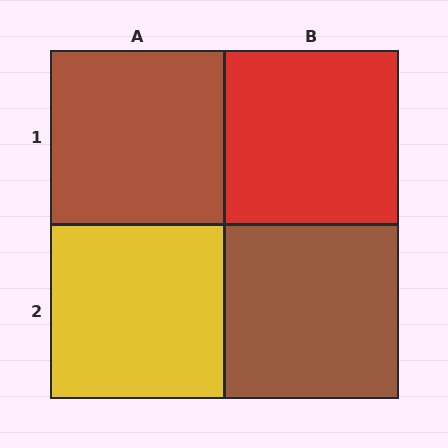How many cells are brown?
2 cells are brown.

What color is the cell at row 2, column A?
Yellow.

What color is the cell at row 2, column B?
Brown.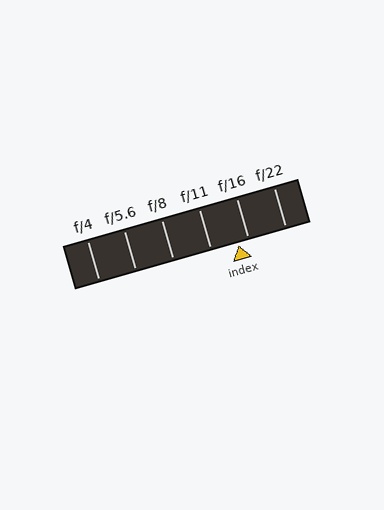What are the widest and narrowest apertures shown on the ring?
The widest aperture shown is f/4 and the narrowest is f/22.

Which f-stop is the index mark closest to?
The index mark is closest to f/16.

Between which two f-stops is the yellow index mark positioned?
The index mark is between f/11 and f/16.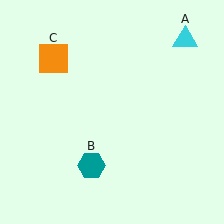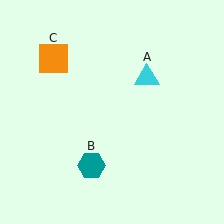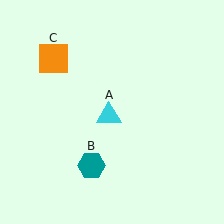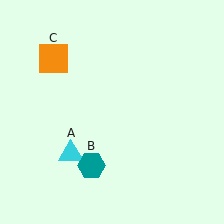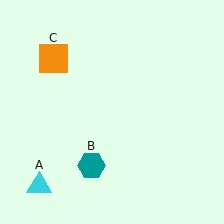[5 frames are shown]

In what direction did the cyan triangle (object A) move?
The cyan triangle (object A) moved down and to the left.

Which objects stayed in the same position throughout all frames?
Teal hexagon (object B) and orange square (object C) remained stationary.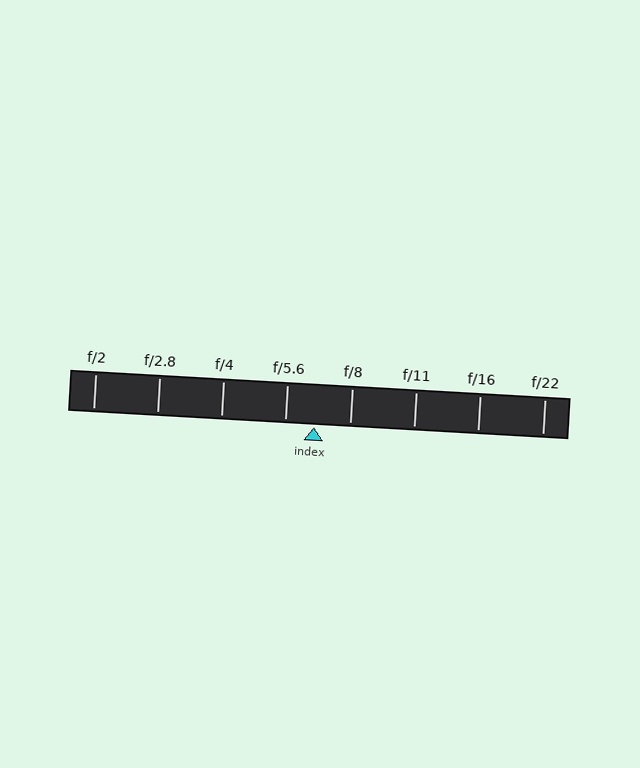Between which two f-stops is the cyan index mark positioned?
The index mark is between f/5.6 and f/8.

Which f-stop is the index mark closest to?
The index mark is closest to f/5.6.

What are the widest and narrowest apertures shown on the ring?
The widest aperture shown is f/2 and the narrowest is f/22.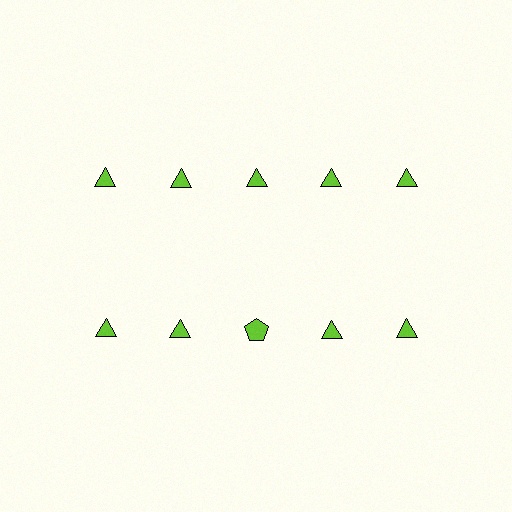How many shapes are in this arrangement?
There are 10 shapes arranged in a grid pattern.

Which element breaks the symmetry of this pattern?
The lime pentagon in the second row, center column breaks the symmetry. All other shapes are lime triangles.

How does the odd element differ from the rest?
It has a different shape: pentagon instead of triangle.